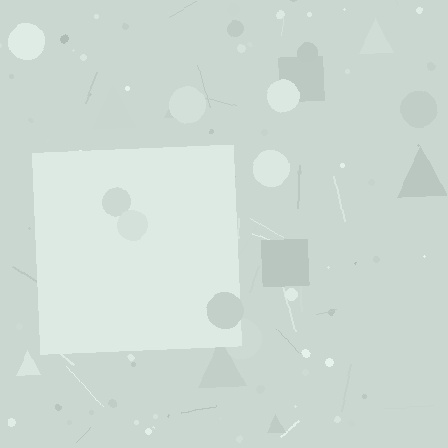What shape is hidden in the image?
A square is hidden in the image.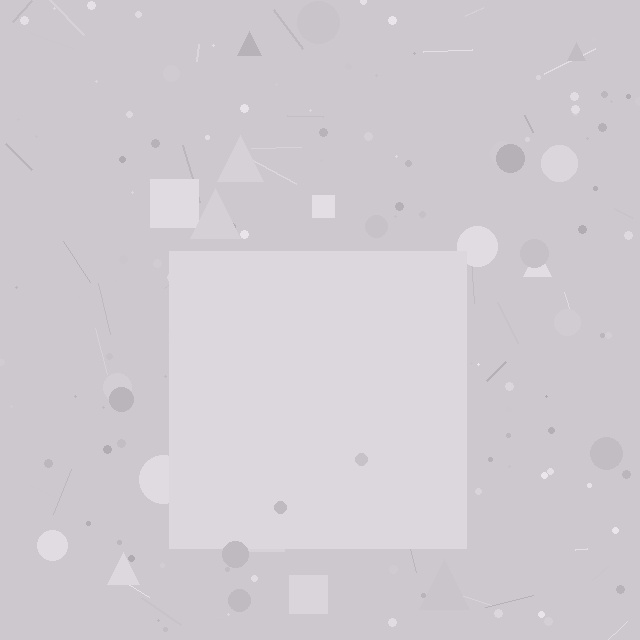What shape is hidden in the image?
A square is hidden in the image.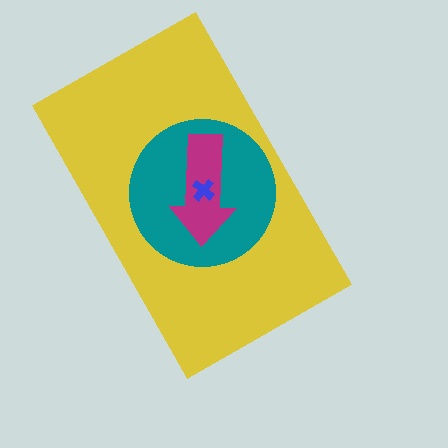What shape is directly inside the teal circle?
The magenta arrow.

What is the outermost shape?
The yellow rectangle.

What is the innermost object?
The blue cross.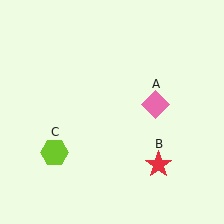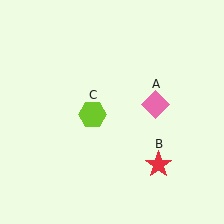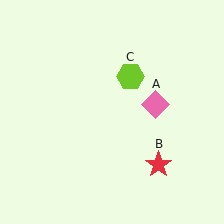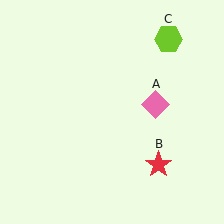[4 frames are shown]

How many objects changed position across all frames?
1 object changed position: lime hexagon (object C).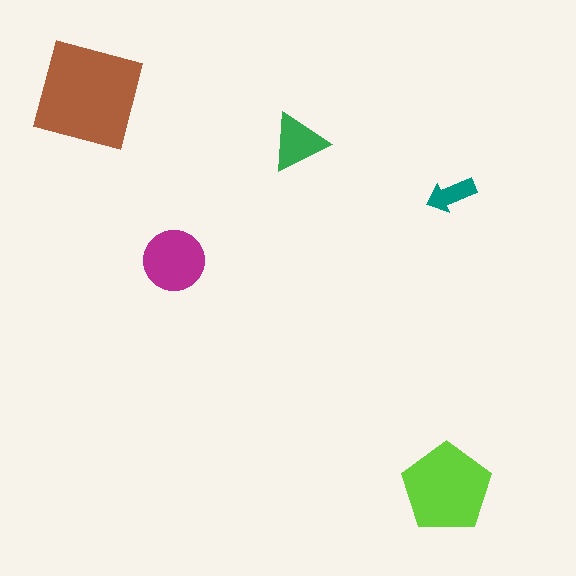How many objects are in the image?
There are 5 objects in the image.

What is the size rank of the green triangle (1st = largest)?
4th.